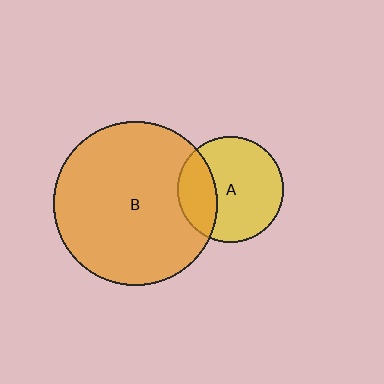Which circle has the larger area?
Circle B (orange).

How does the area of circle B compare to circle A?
Approximately 2.4 times.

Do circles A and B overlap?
Yes.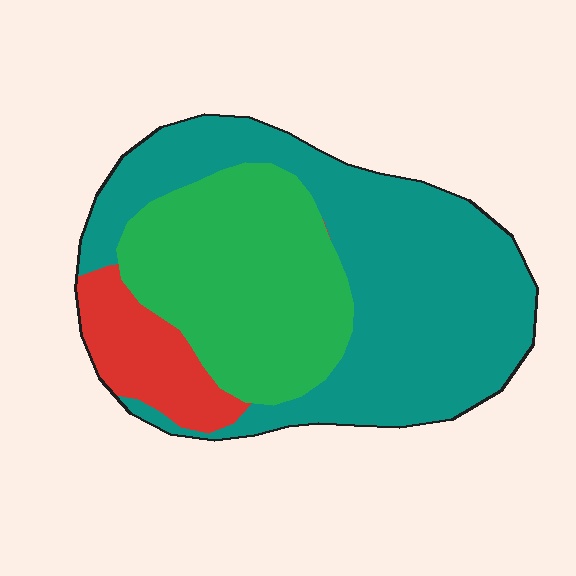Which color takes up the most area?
Teal, at roughly 55%.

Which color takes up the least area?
Red, at roughly 10%.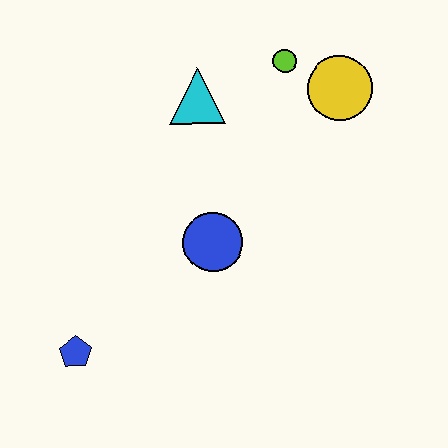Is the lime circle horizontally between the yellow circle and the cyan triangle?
Yes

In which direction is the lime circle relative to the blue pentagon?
The lime circle is above the blue pentagon.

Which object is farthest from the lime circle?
The blue pentagon is farthest from the lime circle.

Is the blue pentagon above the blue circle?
No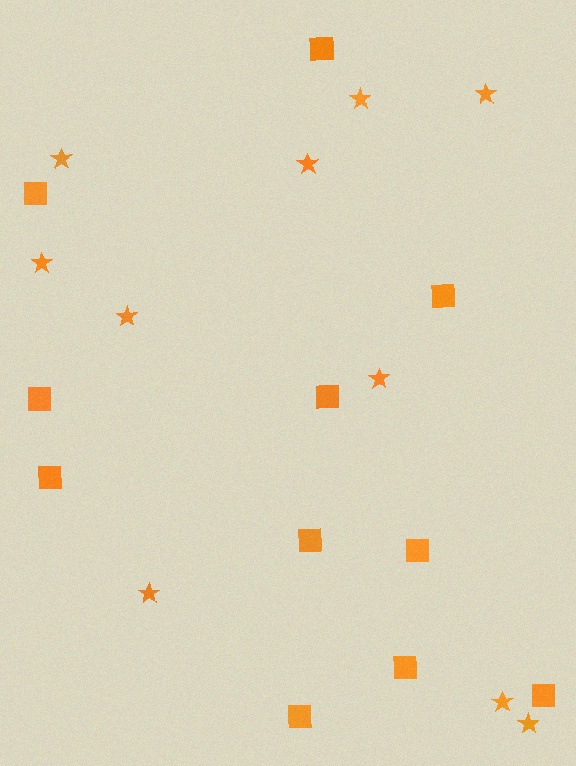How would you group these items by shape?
There are 2 groups: one group of squares (11) and one group of stars (10).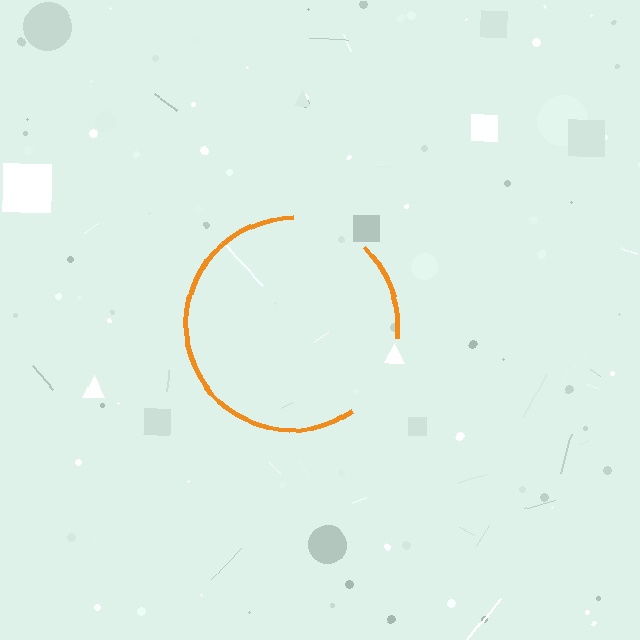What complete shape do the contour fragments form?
The contour fragments form a circle.